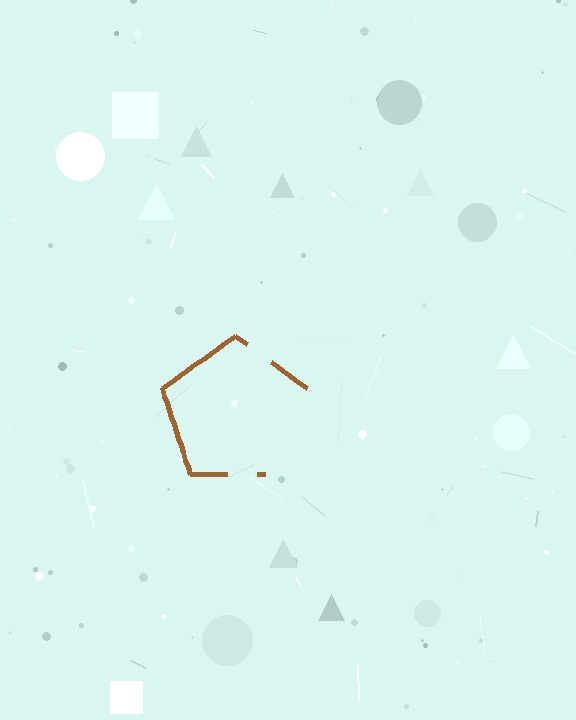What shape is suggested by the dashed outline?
The dashed outline suggests a pentagon.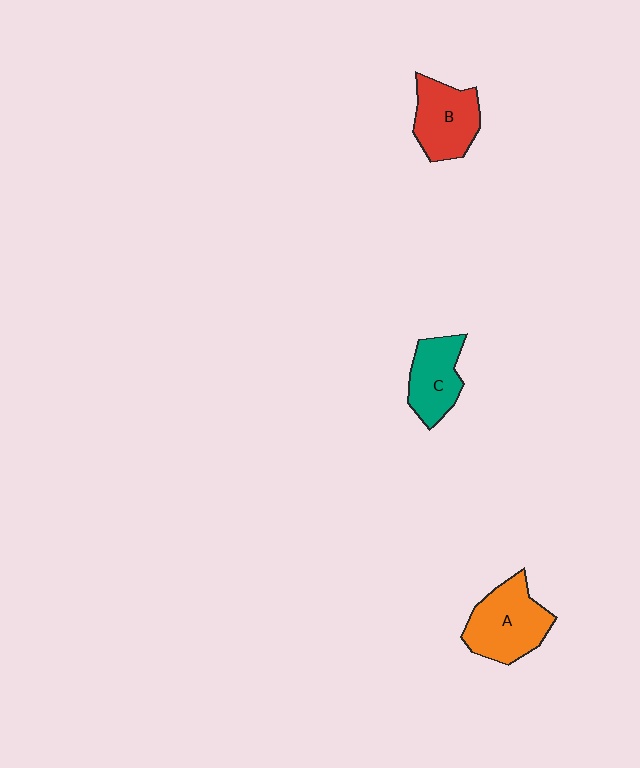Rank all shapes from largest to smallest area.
From largest to smallest: A (orange), B (red), C (teal).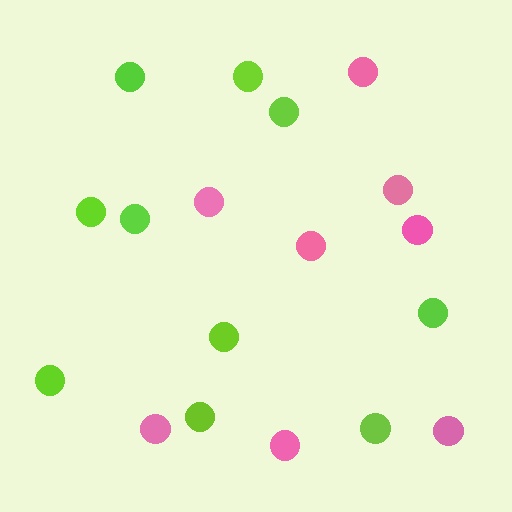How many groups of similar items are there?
There are 2 groups: one group of pink circles (8) and one group of lime circles (10).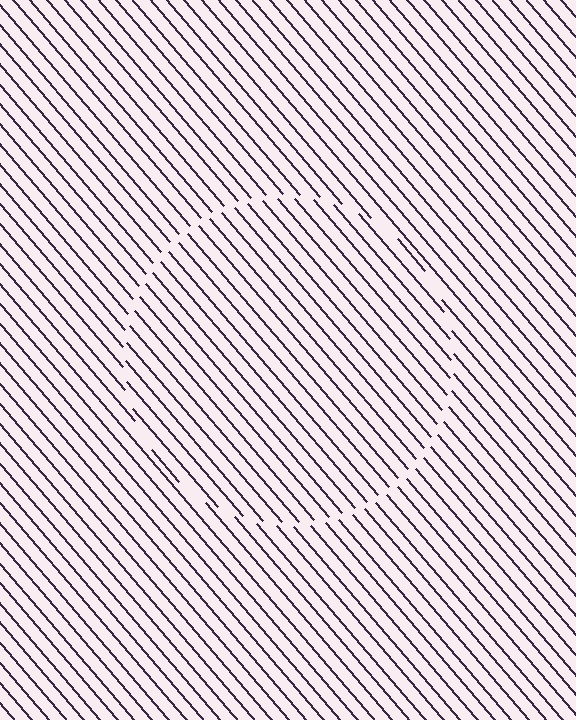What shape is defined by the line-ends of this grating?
An illusory circle. The interior of the shape contains the same grating, shifted by half a period — the contour is defined by the phase discontinuity where line-ends from the inner and outer gratings abut.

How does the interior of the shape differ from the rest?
The interior of the shape contains the same grating, shifted by half a period — the contour is defined by the phase discontinuity where line-ends from the inner and outer gratings abut.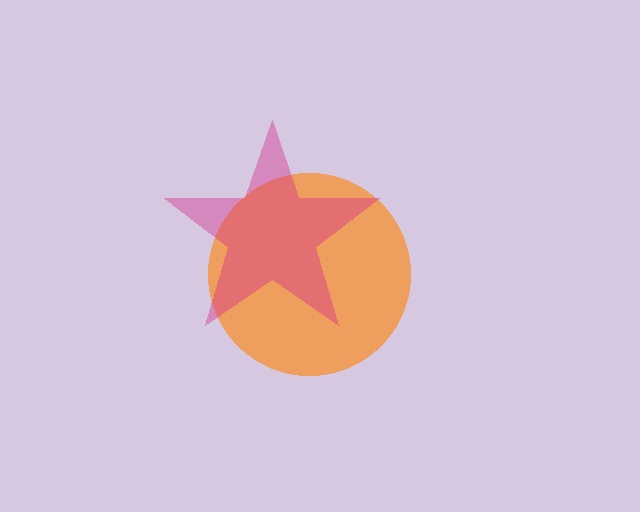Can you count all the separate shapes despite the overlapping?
Yes, there are 2 separate shapes.